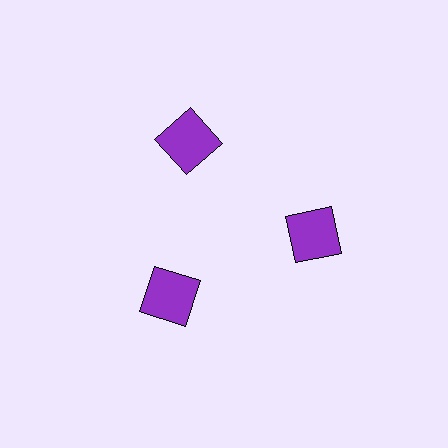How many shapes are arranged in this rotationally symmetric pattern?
There are 3 shapes, arranged in 3 groups of 1.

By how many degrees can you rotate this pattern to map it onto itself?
The pattern maps onto itself every 120 degrees of rotation.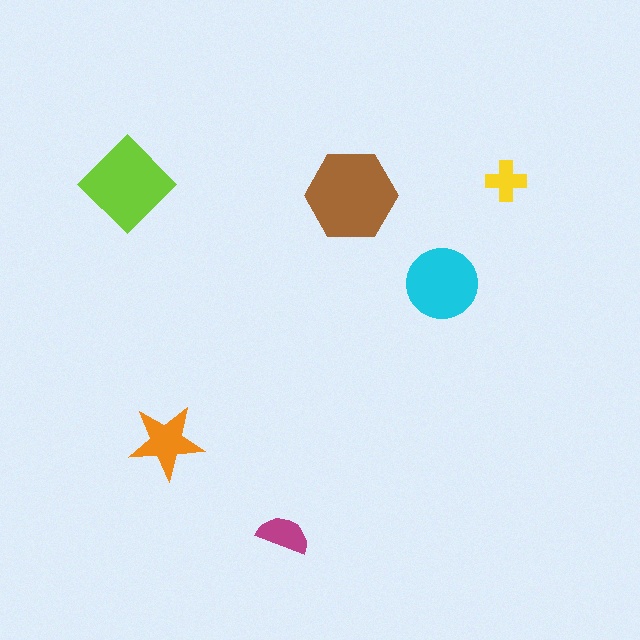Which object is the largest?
The brown hexagon.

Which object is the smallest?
The yellow cross.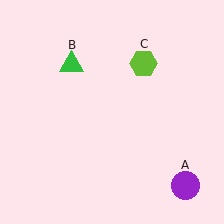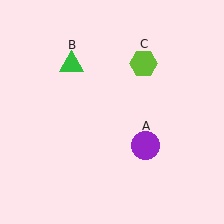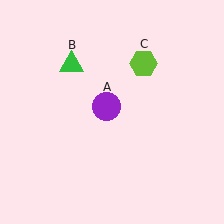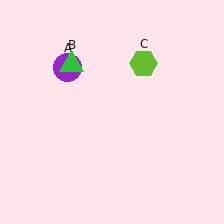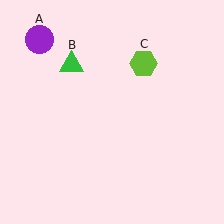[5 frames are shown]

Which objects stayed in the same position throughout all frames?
Green triangle (object B) and lime hexagon (object C) remained stationary.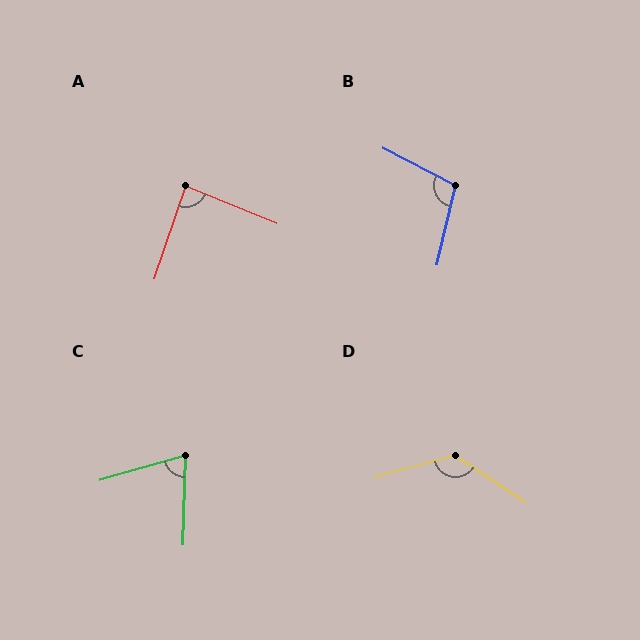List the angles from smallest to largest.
C (73°), A (86°), B (105°), D (130°).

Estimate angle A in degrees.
Approximately 86 degrees.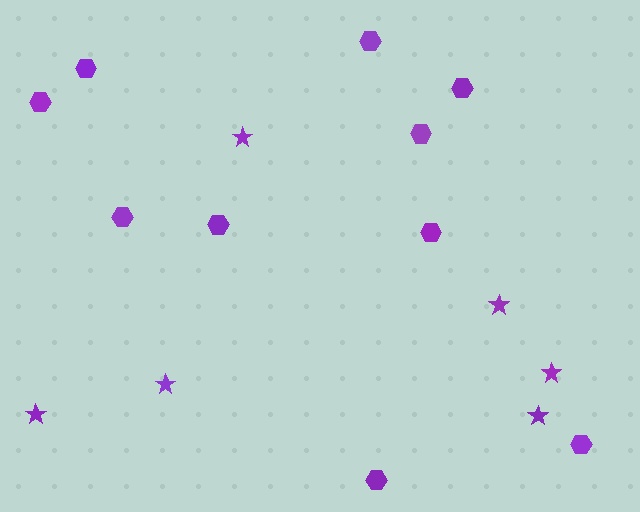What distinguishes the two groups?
There are 2 groups: one group of stars (6) and one group of hexagons (10).